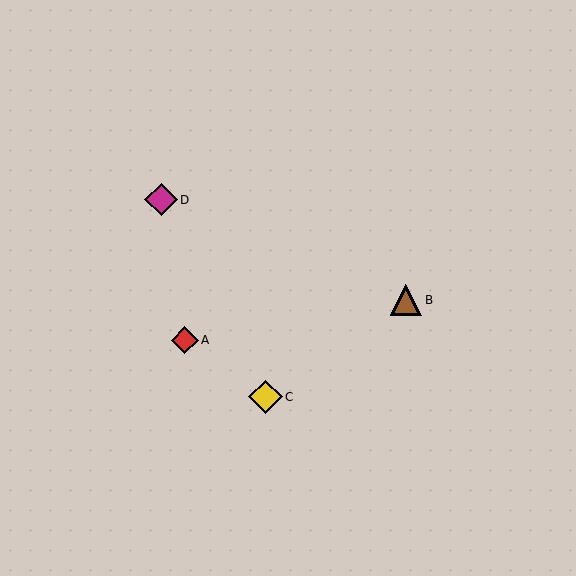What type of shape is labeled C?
Shape C is a yellow diamond.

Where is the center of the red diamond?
The center of the red diamond is at (185, 340).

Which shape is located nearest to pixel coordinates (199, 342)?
The red diamond (labeled A) at (185, 340) is nearest to that location.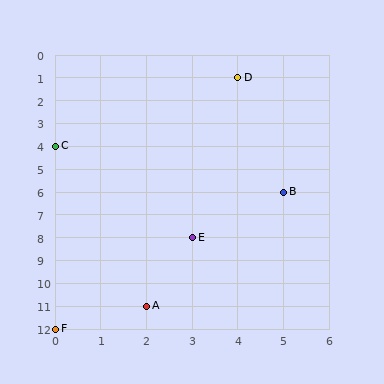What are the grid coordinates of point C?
Point C is at grid coordinates (0, 4).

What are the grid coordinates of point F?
Point F is at grid coordinates (0, 12).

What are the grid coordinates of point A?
Point A is at grid coordinates (2, 11).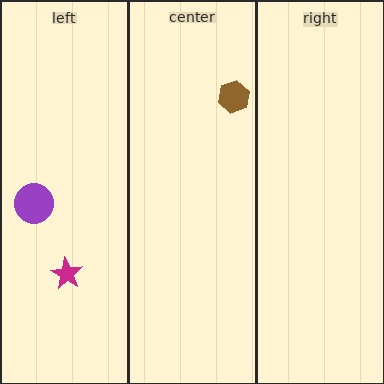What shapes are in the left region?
The purple circle, the magenta star.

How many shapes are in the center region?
1.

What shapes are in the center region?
The brown hexagon.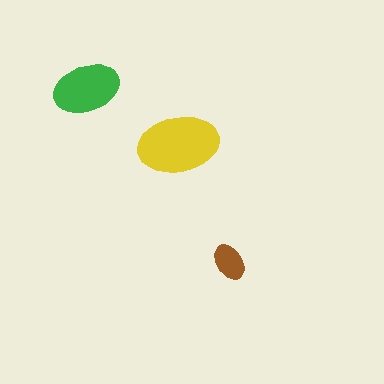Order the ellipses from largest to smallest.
the yellow one, the green one, the brown one.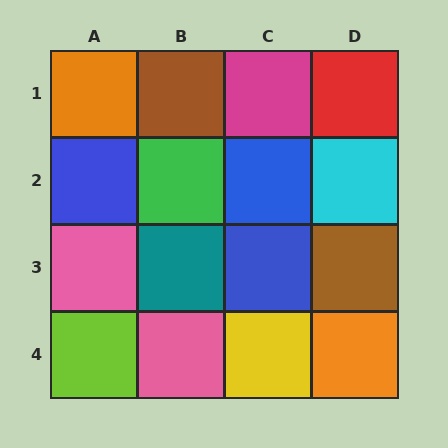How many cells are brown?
2 cells are brown.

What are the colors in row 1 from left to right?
Orange, brown, magenta, red.